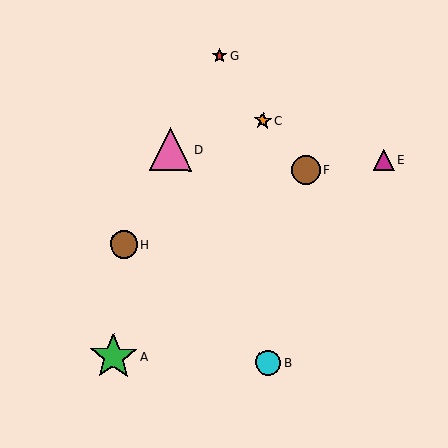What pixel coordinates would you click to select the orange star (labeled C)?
Click at (263, 121) to select the orange star C.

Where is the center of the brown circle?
The center of the brown circle is at (124, 244).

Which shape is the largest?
The green star (labeled A) is the largest.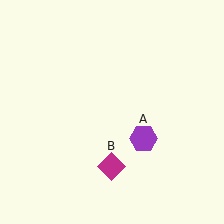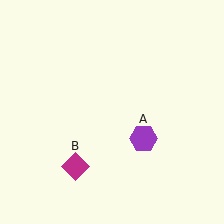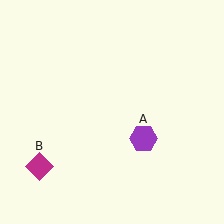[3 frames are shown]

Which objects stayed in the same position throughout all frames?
Purple hexagon (object A) remained stationary.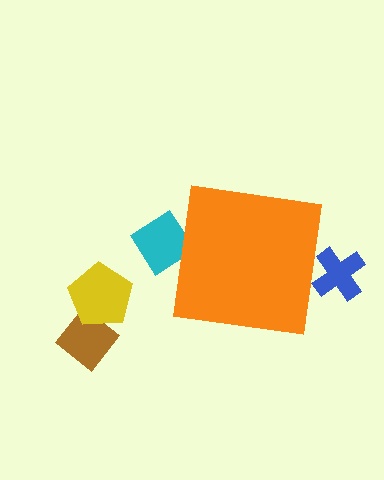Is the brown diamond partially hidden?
No, the brown diamond is fully visible.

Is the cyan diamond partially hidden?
Yes, the cyan diamond is partially hidden behind the orange square.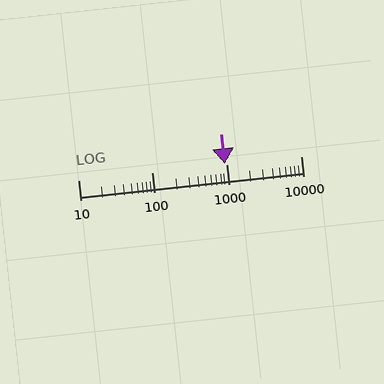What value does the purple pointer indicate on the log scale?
The pointer indicates approximately 940.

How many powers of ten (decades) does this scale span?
The scale spans 3 decades, from 10 to 10000.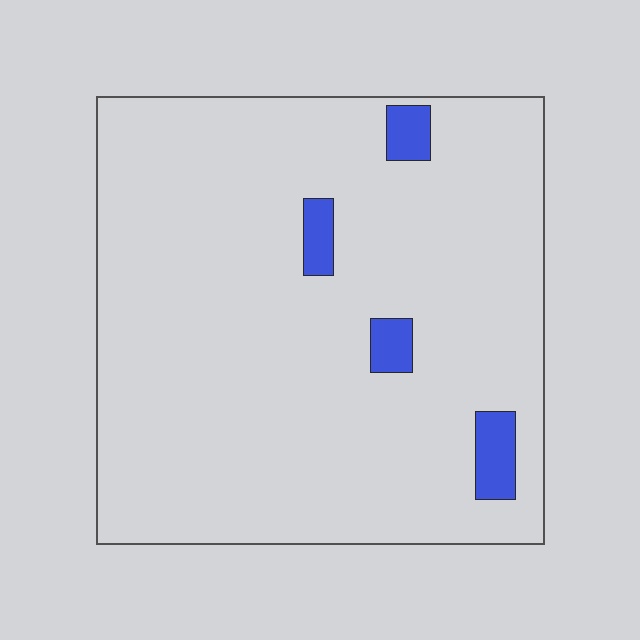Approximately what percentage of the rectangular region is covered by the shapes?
Approximately 5%.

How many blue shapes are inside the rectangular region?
4.